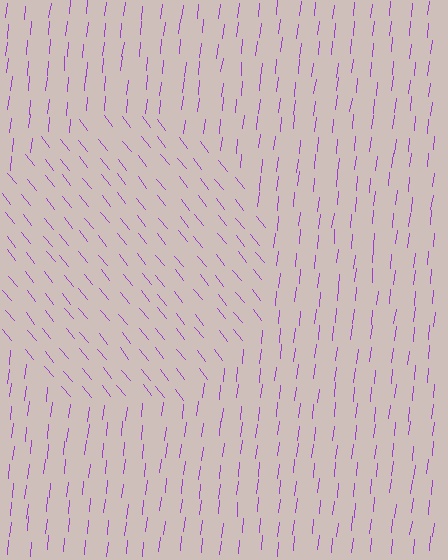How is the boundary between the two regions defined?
The boundary is defined purely by a change in line orientation (approximately 45 degrees difference). All lines are the same color and thickness.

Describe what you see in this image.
The image is filled with small purple line segments. A circle region in the image has lines oriented differently from the surrounding lines, creating a visible texture boundary.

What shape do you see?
I see a circle.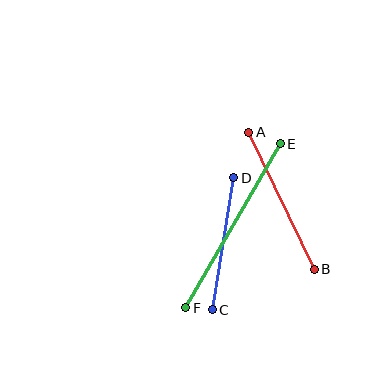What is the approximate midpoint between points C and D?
The midpoint is at approximately (223, 244) pixels.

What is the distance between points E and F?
The distance is approximately 189 pixels.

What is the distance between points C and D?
The distance is approximately 134 pixels.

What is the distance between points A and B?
The distance is approximately 151 pixels.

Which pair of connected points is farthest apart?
Points E and F are farthest apart.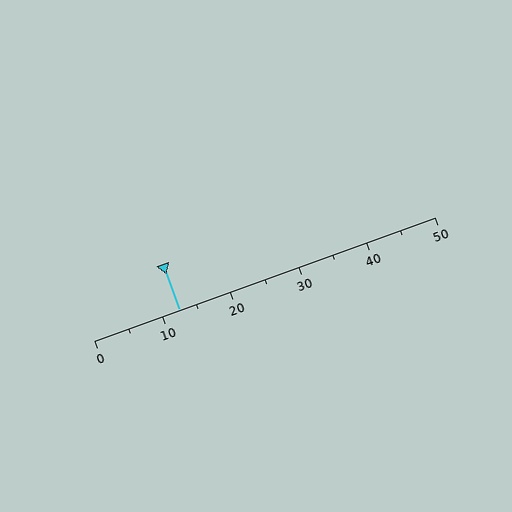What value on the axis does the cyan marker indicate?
The marker indicates approximately 12.5.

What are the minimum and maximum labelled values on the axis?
The axis runs from 0 to 50.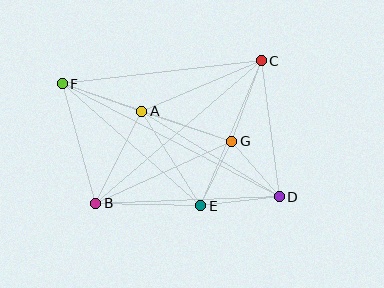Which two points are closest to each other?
Points E and G are closest to each other.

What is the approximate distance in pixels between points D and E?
The distance between D and E is approximately 79 pixels.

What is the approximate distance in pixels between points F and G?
The distance between F and G is approximately 179 pixels.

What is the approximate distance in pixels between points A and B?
The distance between A and B is approximately 103 pixels.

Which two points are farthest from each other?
Points D and F are farthest from each other.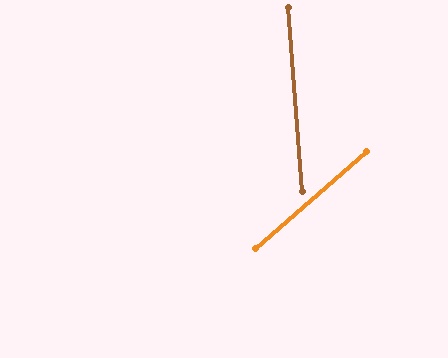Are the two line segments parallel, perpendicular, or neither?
Neither parallel nor perpendicular — they differ by about 53°.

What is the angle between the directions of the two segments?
Approximately 53 degrees.